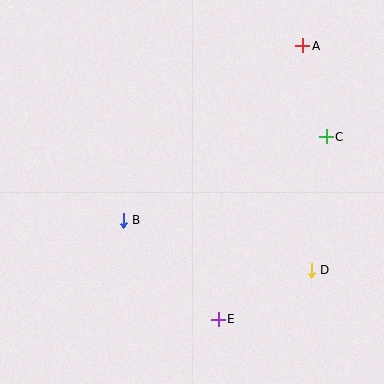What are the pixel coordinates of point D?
Point D is at (311, 270).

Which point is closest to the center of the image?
Point B at (123, 220) is closest to the center.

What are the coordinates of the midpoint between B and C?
The midpoint between B and C is at (225, 178).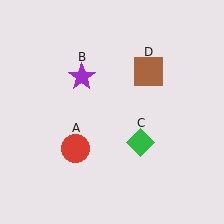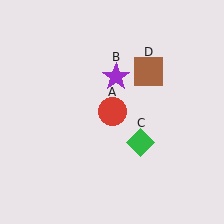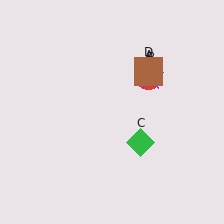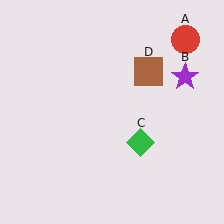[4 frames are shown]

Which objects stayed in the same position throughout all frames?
Green diamond (object C) and brown square (object D) remained stationary.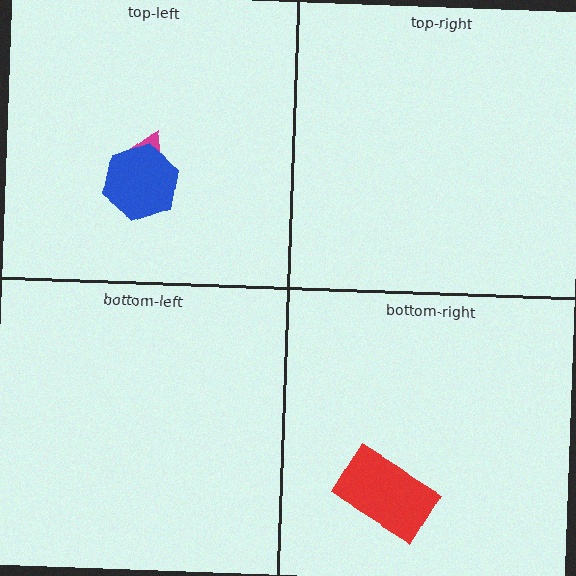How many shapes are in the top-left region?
2.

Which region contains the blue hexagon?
The top-left region.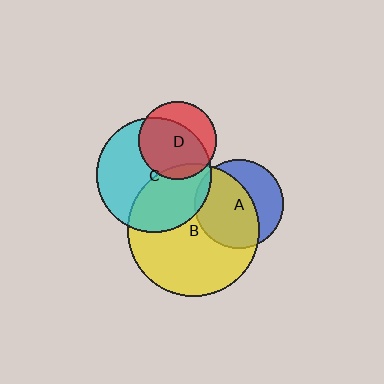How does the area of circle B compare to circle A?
Approximately 2.2 times.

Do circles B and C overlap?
Yes.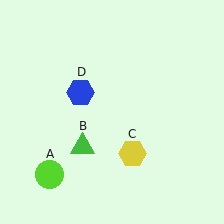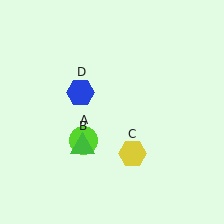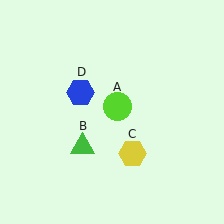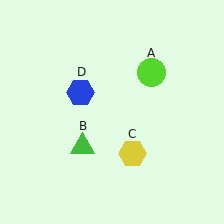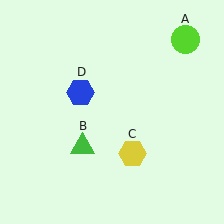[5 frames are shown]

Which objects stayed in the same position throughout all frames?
Green triangle (object B) and yellow hexagon (object C) and blue hexagon (object D) remained stationary.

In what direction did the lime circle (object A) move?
The lime circle (object A) moved up and to the right.